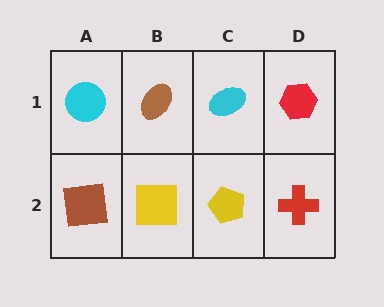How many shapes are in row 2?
4 shapes.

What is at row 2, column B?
A yellow square.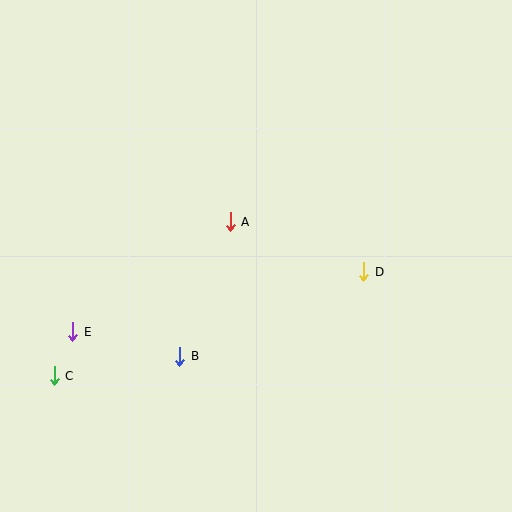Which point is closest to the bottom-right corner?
Point D is closest to the bottom-right corner.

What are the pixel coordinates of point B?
Point B is at (180, 356).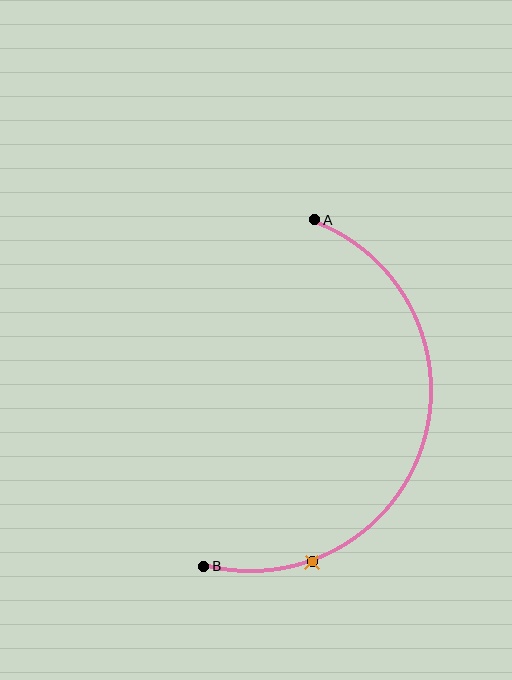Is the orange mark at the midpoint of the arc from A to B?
No. The orange mark lies on the arc but is closer to endpoint B. The arc midpoint would be at the point on the curve equidistant along the arc from both A and B.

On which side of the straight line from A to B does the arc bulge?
The arc bulges to the right of the straight line connecting A and B.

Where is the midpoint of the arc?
The arc midpoint is the point on the curve farthest from the straight line joining A and B. It sits to the right of that line.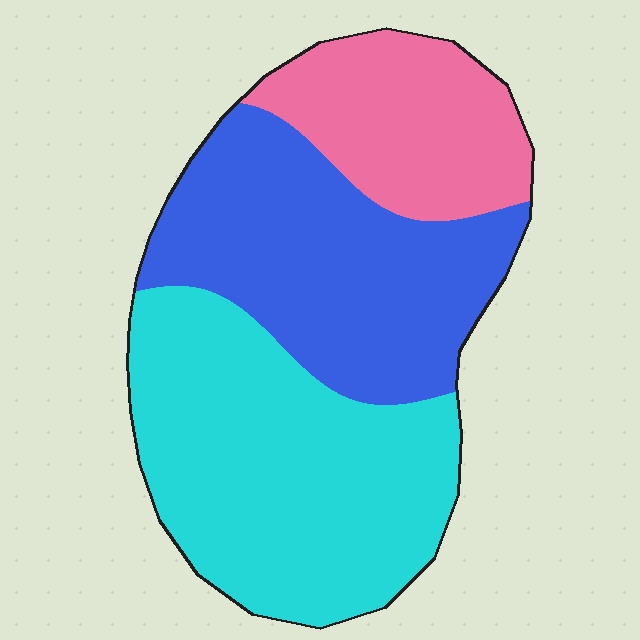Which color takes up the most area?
Cyan, at roughly 45%.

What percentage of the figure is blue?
Blue covers around 35% of the figure.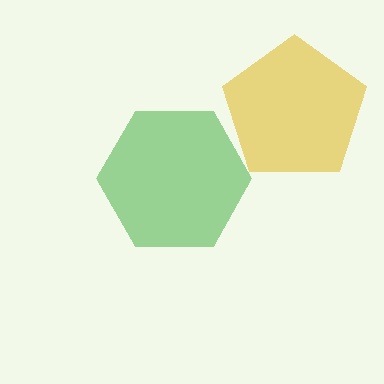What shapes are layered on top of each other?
The layered shapes are: a green hexagon, a yellow pentagon.